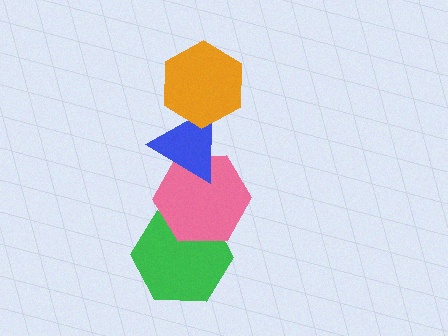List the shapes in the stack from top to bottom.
From top to bottom: the orange hexagon, the blue triangle, the pink hexagon, the green hexagon.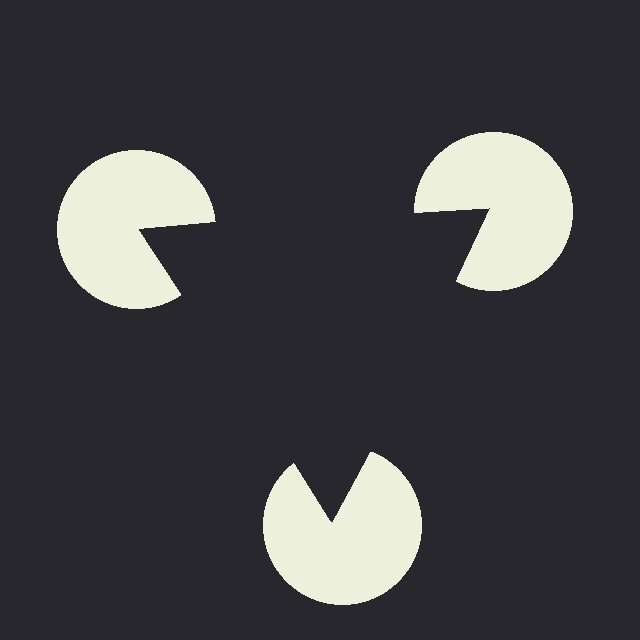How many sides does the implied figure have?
3 sides.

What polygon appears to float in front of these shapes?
An illusory triangle — its edges are inferred from the aligned wedge cuts in the pac-man discs, not physically drawn.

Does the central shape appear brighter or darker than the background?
It typically appears slightly darker than the background, even though no actual brightness change is drawn.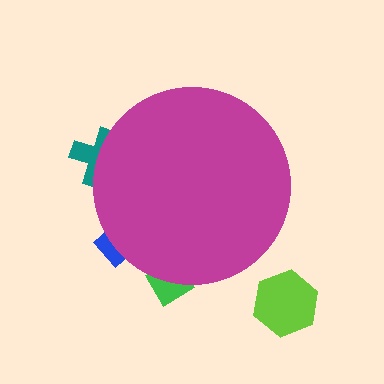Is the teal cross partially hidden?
Yes, the teal cross is partially hidden behind the magenta circle.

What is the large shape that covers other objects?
A magenta circle.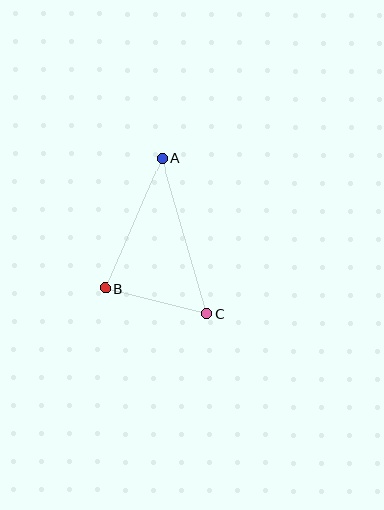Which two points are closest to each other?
Points B and C are closest to each other.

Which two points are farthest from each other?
Points A and C are farthest from each other.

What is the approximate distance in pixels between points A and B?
The distance between A and B is approximately 142 pixels.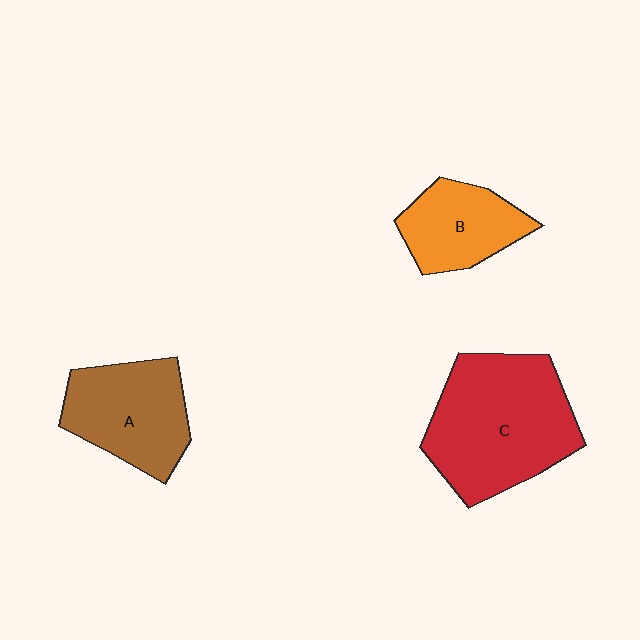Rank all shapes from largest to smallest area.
From largest to smallest: C (red), A (brown), B (orange).